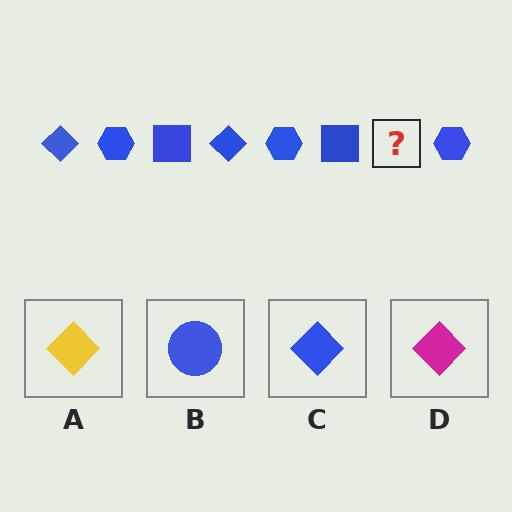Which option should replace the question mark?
Option C.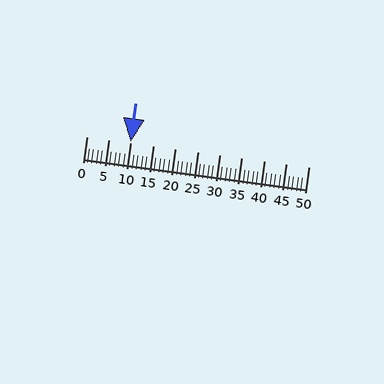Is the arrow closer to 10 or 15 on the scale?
The arrow is closer to 10.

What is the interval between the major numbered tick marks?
The major tick marks are spaced 5 units apart.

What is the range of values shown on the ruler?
The ruler shows values from 0 to 50.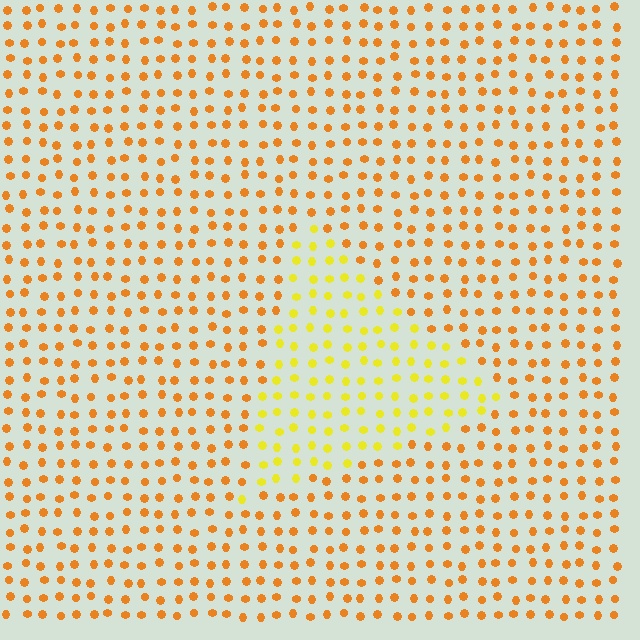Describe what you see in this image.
The image is filled with small orange elements in a uniform arrangement. A triangle-shaped region is visible where the elements are tinted to a slightly different hue, forming a subtle color boundary.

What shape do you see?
I see a triangle.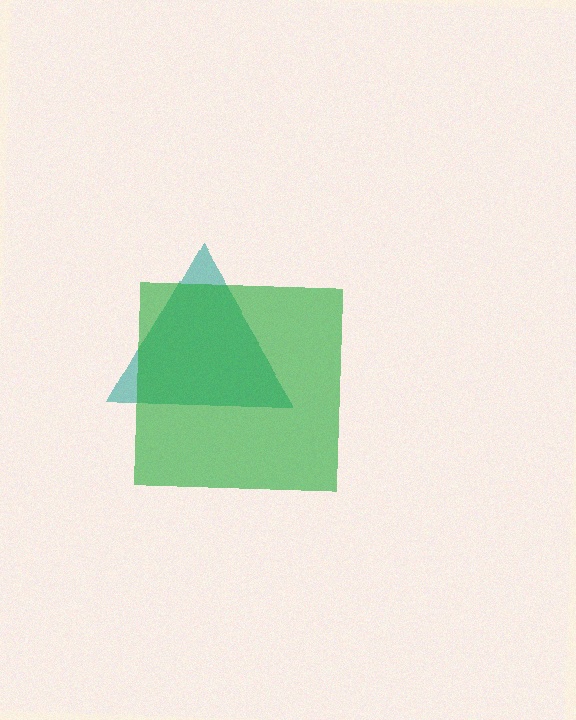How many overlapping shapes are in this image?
There are 2 overlapping shapes in the image.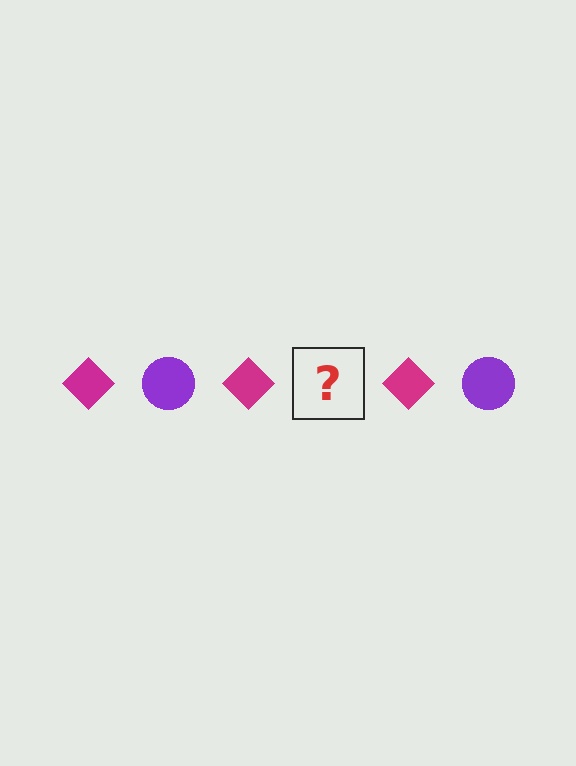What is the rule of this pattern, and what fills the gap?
The rule is that the pattern alternates between magenta diamond and purple circle. The gap should be filled with a purple circle.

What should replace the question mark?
The question mark should be replaced with a purple circle.